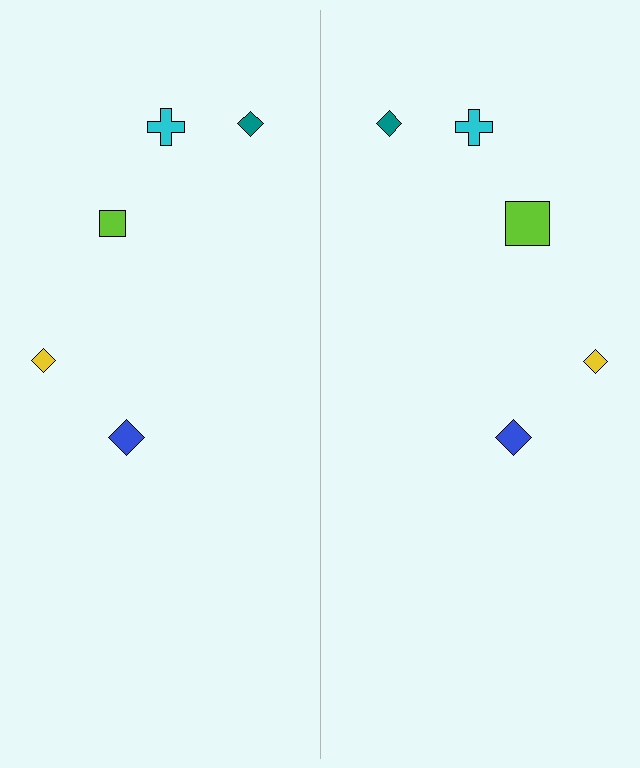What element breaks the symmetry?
The lime square on the right side has a different size than its mirror counterpart.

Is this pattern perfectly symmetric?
No, the pattern is not perfectly symmetric. The lime square on the right side has a different size than its mirror counterpart.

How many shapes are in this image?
There are 10 shapes in this image.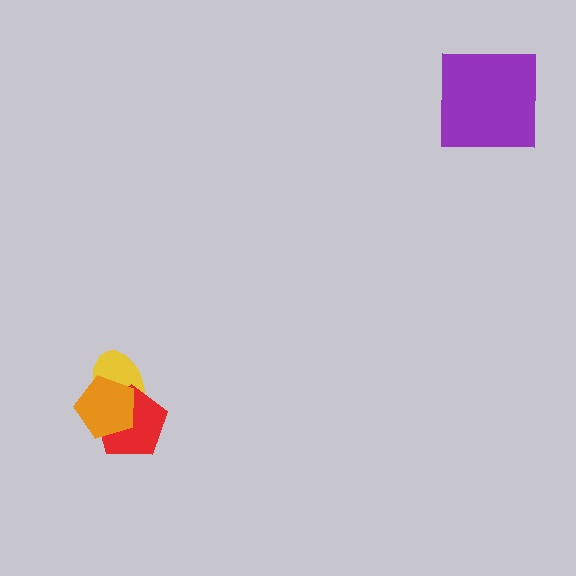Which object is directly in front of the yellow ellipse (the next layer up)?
The red pentagon is directly in front of the yellow ellipse.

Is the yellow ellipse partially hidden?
Yes, it is partially covered by another shape.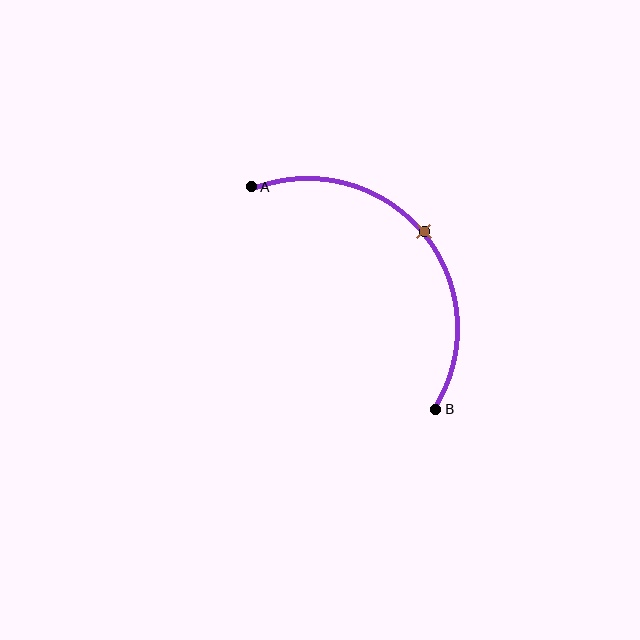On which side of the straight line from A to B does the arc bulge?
The arc bulges above and to the right of the straight line connecting A and B.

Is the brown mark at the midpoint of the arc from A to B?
Yes. The brown mark lies on the arc at equal arc-length from both A and B — it is the arc midpoint.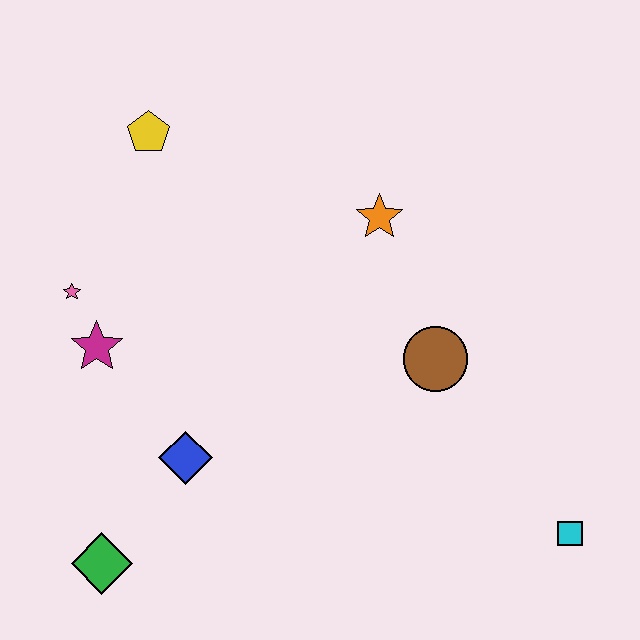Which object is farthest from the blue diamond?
The cyan square is farthest from the blue diamond.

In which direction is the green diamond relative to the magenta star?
The green diamond is below the magenta star.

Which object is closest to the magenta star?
The pink star is closest to the magenta star.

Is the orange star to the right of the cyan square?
No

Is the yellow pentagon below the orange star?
No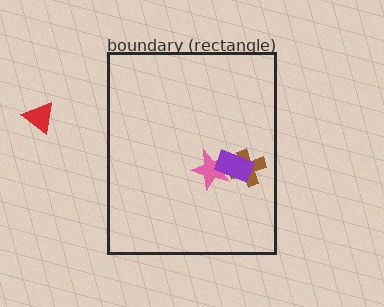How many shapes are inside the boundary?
3 inside, 1 outside.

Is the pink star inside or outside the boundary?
Inside.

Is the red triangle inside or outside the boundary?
Outside.